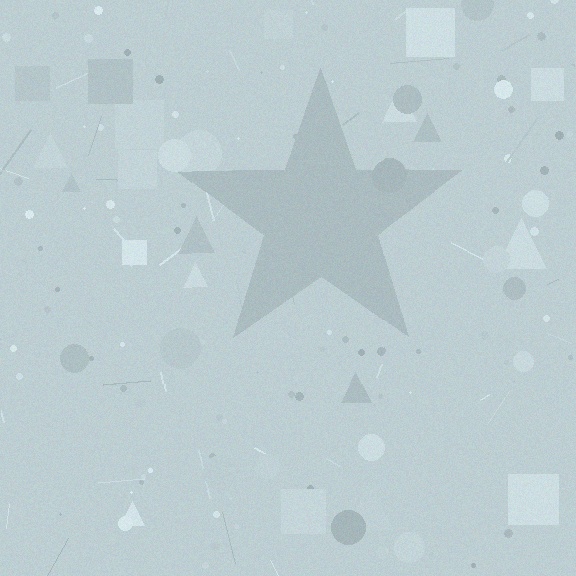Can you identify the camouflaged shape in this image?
The camouflaged shape is a star.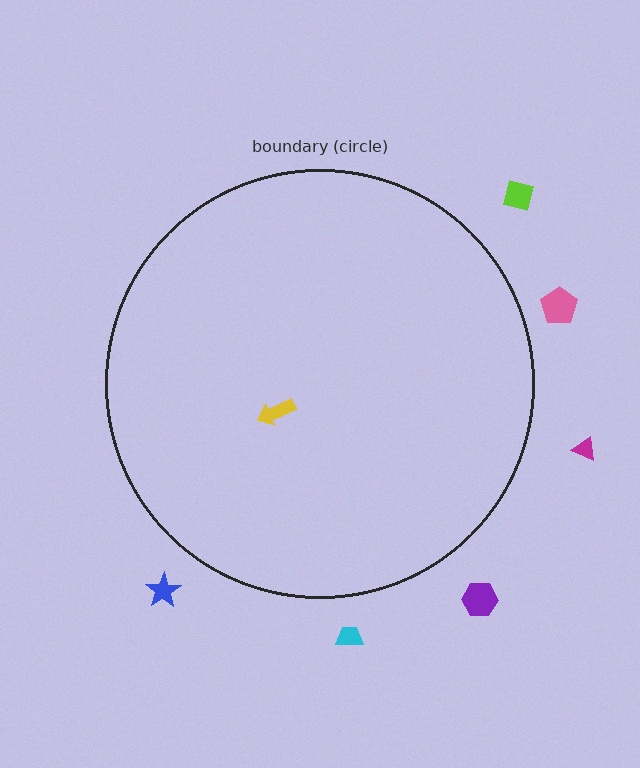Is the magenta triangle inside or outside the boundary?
Outside.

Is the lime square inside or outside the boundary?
Outside.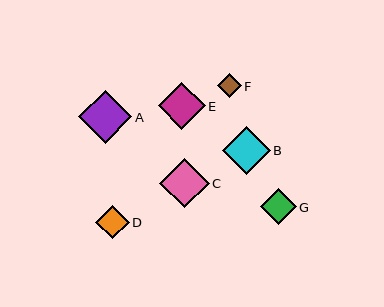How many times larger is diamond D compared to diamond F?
Diamond D is approximately 1.4 times the size of diamond F.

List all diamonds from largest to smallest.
From largest to smallest: A, C, B, E, G, D, F.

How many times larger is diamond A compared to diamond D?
Diamond A is approximately 1.6 times the size of diamond D.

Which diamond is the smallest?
Diamond F is the smallest with a size of approximately 24 pixels.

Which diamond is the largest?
Diamond A is the largest with a size of approximately 53 pixels.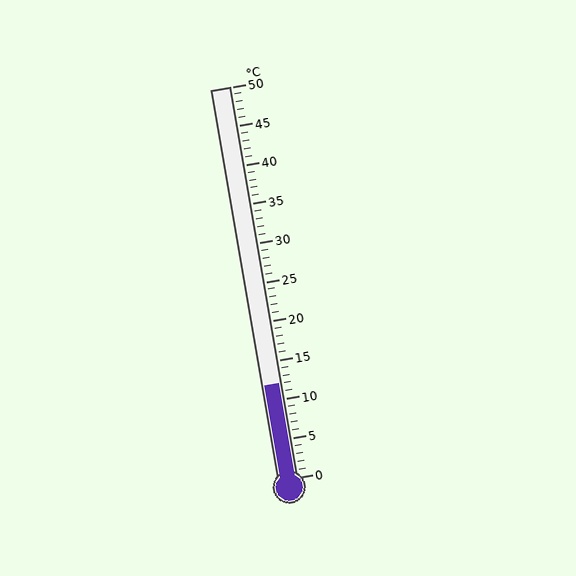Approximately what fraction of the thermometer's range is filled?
The thermometer is filled to approximately 25% of its range.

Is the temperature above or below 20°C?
The temperature is below 20°C.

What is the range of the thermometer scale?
The thermometer scale ranges from 0°C to 50°C.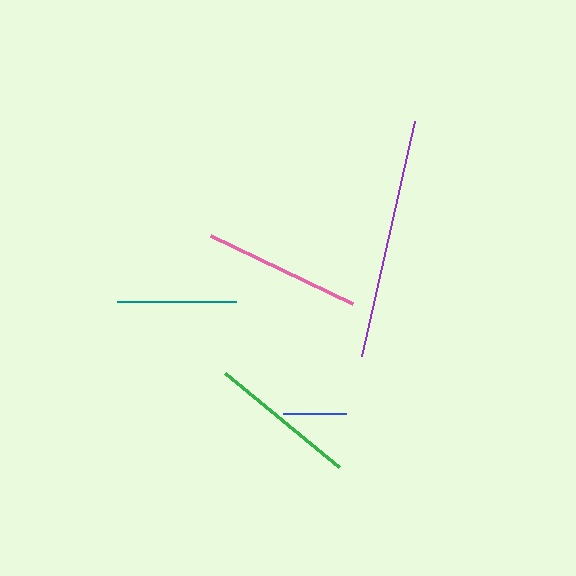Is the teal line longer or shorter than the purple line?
The purple line is longer than the teal line.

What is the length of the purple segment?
The purple segment is approximately 241 pixels long.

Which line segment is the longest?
The purple line is the longest at approximately 241 pixels.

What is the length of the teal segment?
The teal segment is approximately 119 pixels long.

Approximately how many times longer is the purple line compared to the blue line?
The purple line is approximately 3.8 times the length of the blue line.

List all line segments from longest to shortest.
From longest to shortest: purple, pink, green, teal, blue.